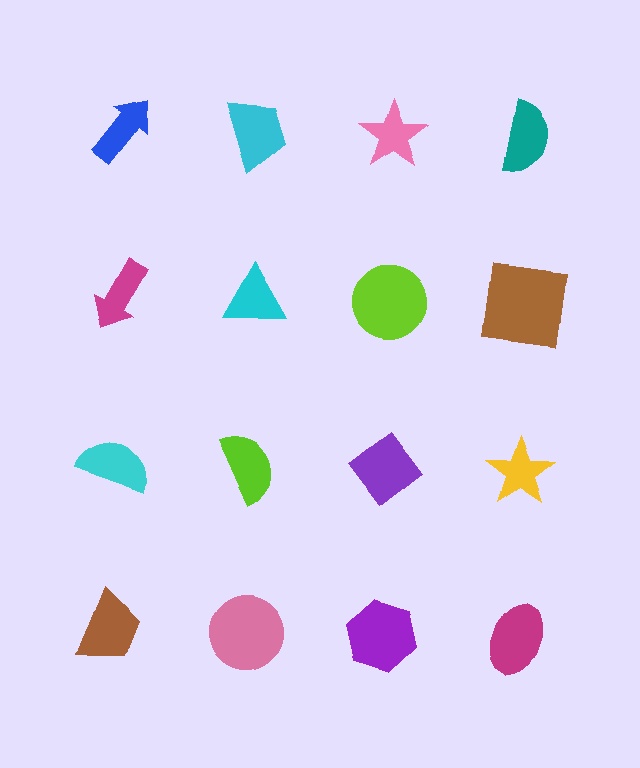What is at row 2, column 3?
A lime circle.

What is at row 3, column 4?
A yellow star.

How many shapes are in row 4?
4 shapes.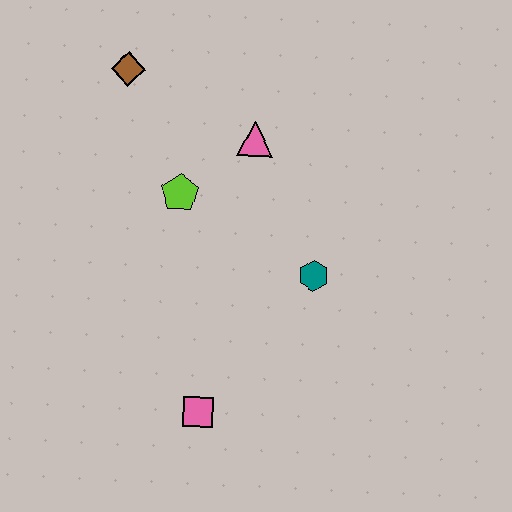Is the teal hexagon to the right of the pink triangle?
Yes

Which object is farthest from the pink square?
The brown diamond is farthest from the pink square.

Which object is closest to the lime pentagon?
The pink triangle is closest to the lime pentagon.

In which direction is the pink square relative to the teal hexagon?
The pink square is below the teal hexagon.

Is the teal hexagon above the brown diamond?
No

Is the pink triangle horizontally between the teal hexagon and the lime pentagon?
Yes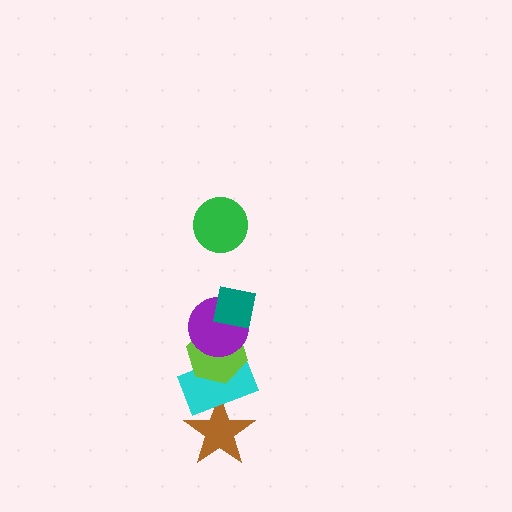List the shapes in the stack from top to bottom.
From top to bottom: the green circle, the teal square, the purple circle, the lime hexagon, the cyan rectangle, the brown star.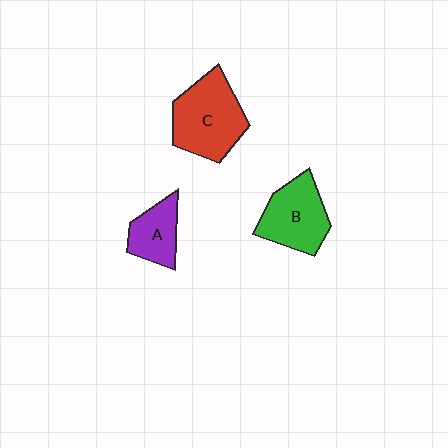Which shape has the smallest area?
Shape A (purple).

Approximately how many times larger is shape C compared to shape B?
Approximately 1.2 times.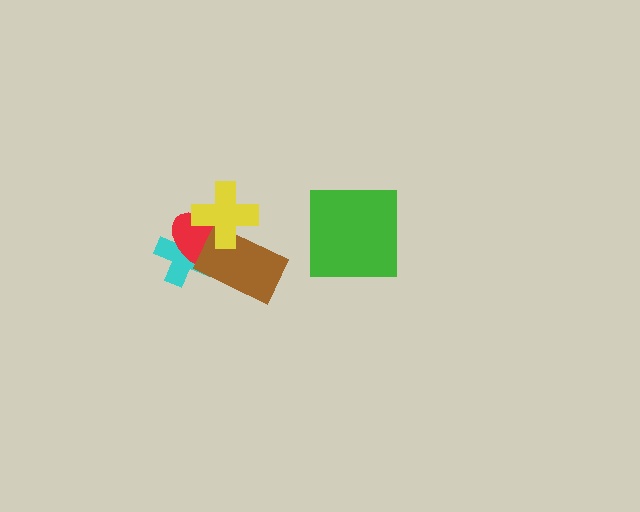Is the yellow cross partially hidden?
No, no other shape covers it.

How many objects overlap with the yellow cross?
2 objects overlap with the yellow cross.